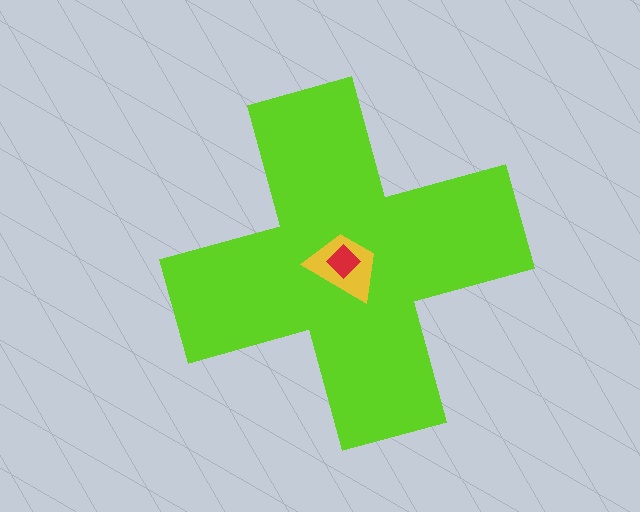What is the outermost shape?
The lime cross.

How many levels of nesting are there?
3.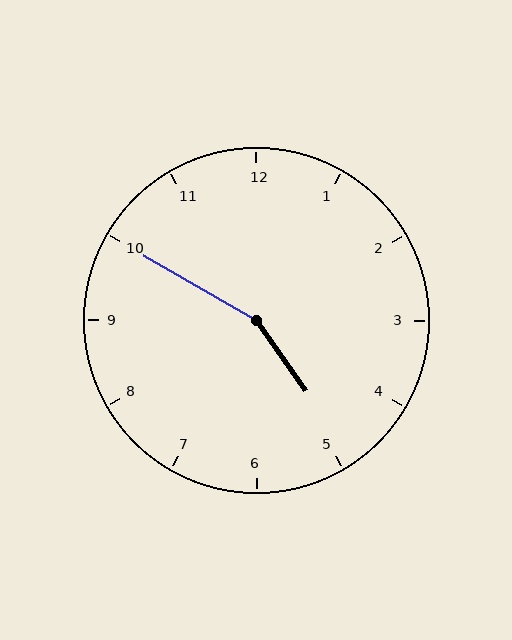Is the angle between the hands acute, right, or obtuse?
It is obtuse.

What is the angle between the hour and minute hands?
Approximately 155 degrees.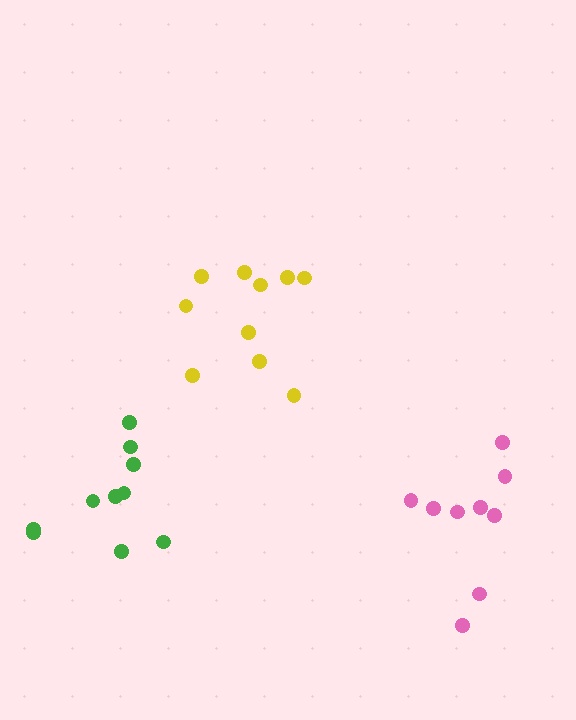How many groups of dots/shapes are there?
There are 3 groups.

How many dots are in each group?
Group 1: 10 dots, Group 2: 10 dots, Group 3: 9 dots (29 total).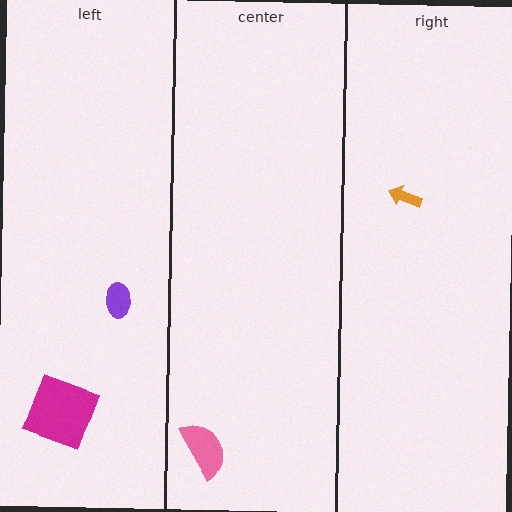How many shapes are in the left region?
2.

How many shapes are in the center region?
1.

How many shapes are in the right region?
1.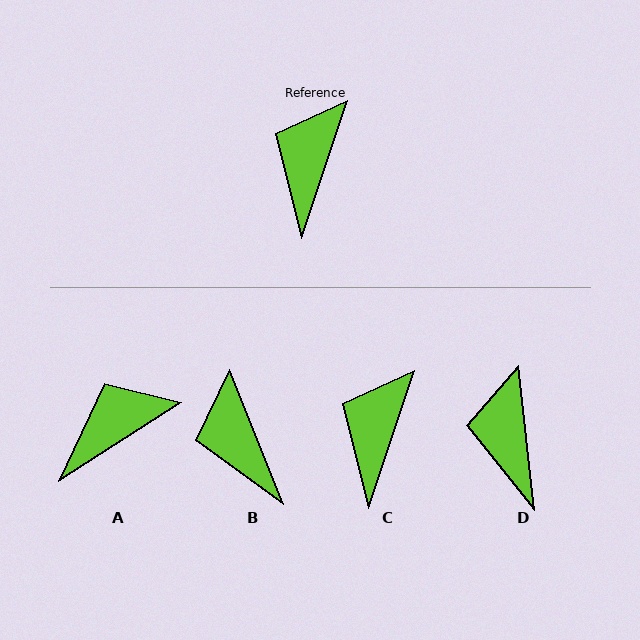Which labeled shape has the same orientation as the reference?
C.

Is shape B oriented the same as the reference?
No, it is off by about 40 degrees.